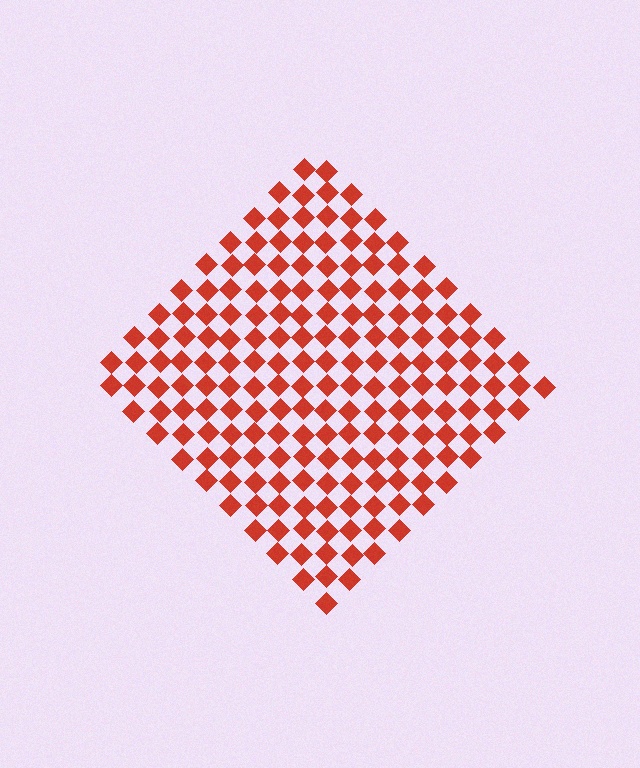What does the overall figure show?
The overall figure shows a diamond.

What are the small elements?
The small elements are diamonds.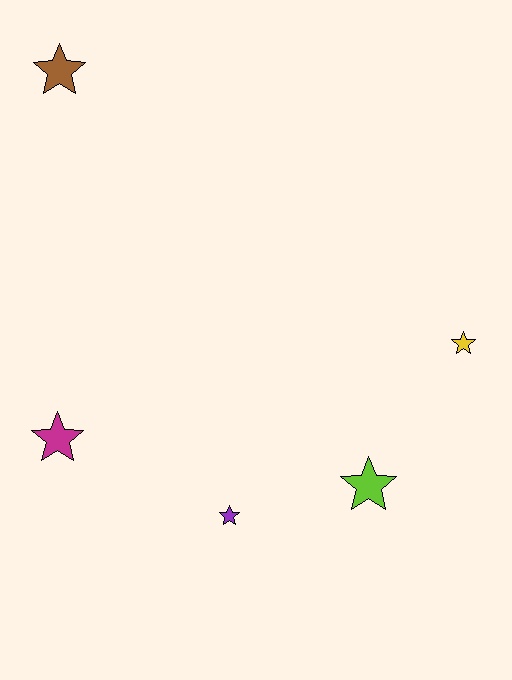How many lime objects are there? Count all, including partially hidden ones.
There is 1 lime object.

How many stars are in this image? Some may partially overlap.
There are 5 stars.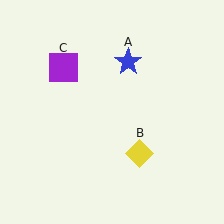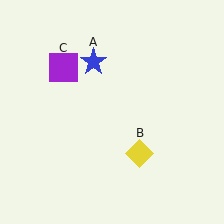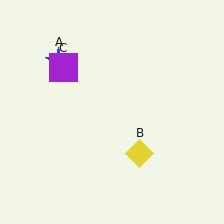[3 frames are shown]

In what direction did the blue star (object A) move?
The blue star (object A) moved left.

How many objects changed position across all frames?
1 object changed position: blue star (object A).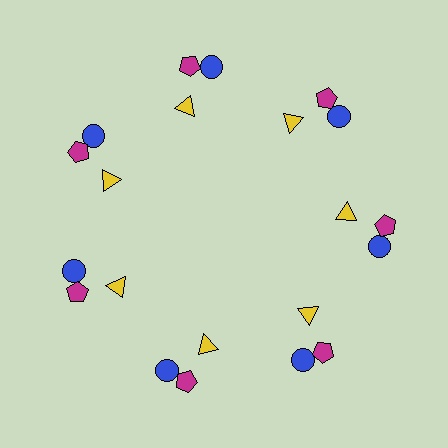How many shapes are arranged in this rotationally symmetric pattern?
There are 21 shapes, arranged in 7 groups of 3.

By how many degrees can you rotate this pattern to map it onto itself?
The pattern maps onto itself every 51 degrees of rotation.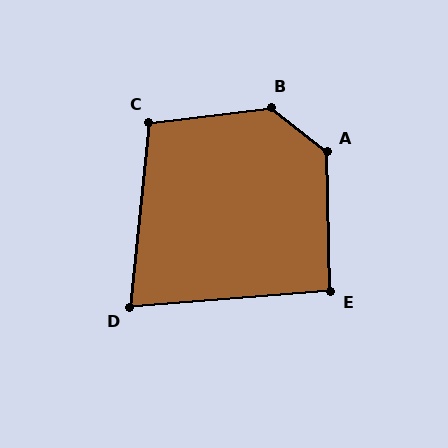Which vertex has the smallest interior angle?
D, at approximately 79 degrees.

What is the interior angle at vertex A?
Approximately 130 degrees (obtuse).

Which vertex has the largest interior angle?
B, at approximately 134 degrees.